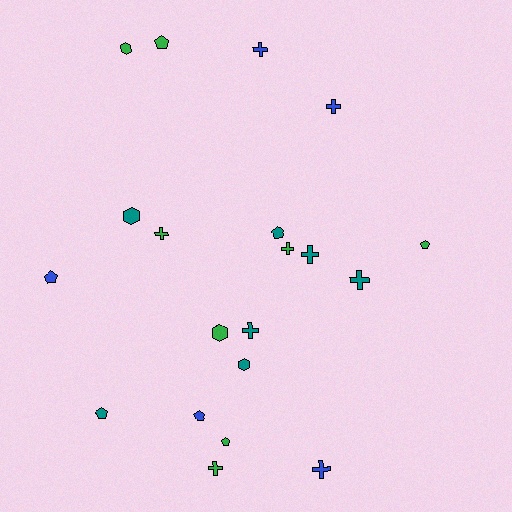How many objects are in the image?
There are 20 objects.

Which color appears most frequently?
Green, with 8 objects.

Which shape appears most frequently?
Cross, with 9 objects.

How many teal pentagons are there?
There are 2 teal pentagons.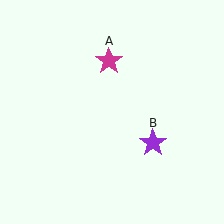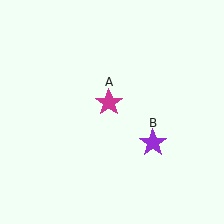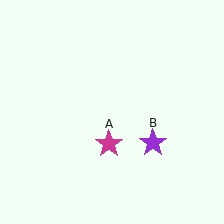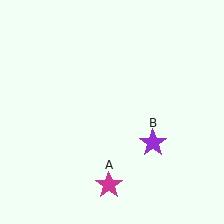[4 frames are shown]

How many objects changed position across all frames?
1 object changed position: magenta star (object A).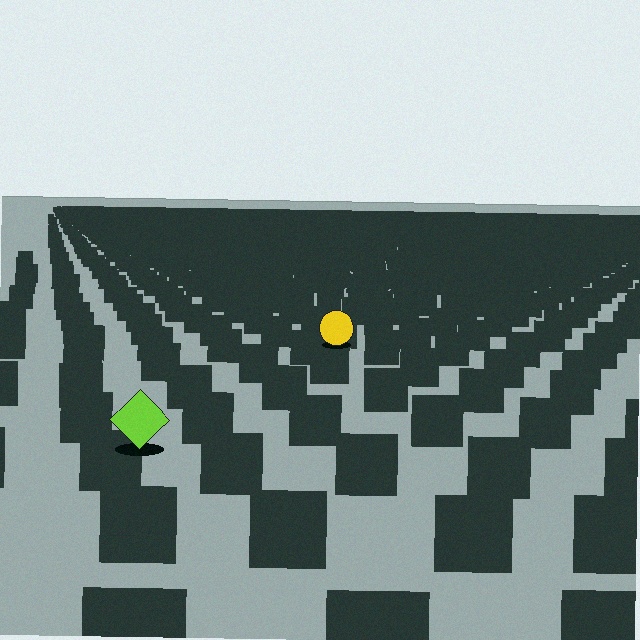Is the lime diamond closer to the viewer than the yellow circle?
Yes. The lime diamond is closer — you can tell from the texture gradient: the ground texture is coarser near it.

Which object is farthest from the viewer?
The yellow circle is farthest from the viewer. It appears smaller and the ground texture around it is denser.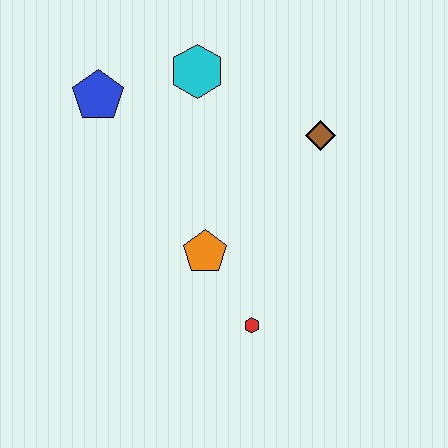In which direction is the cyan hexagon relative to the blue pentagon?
The cyan hexagon is to the right of the blue pentagon.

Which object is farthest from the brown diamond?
The blue pentagon is farthest from the brown diamond.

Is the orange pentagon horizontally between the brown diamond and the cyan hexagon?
Yes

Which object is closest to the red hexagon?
The orange pentagon is closest to the red hexagon.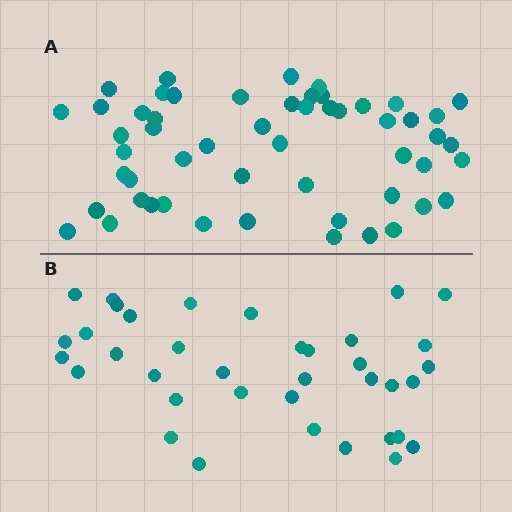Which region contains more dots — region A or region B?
Region A (the top region) has more dots.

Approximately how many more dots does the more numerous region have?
Region A has approximately 15 more dots than region B.